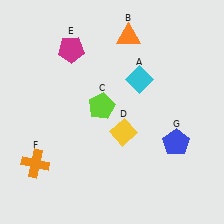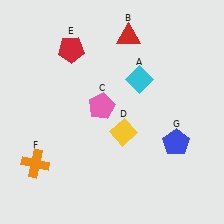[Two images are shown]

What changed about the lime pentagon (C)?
In Image 1, C is lime. In Image 2, it changed to pink.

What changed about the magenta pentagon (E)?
In Image 1, E is magenta. In Image 2, it changed to red.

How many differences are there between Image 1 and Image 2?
There are 3 differences between the two images.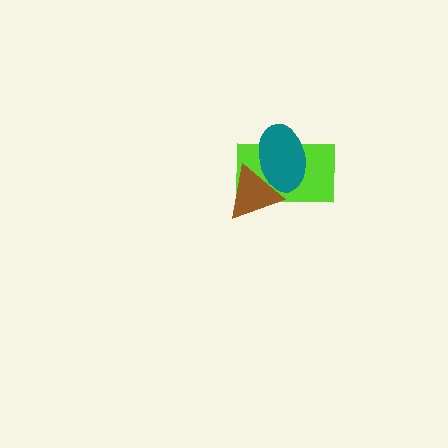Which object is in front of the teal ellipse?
The brown triangle is in front of the teal ellipse.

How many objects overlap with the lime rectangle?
2 objects overlap with the lime rectangle.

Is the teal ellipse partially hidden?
Yes, it is partially covered by another shape.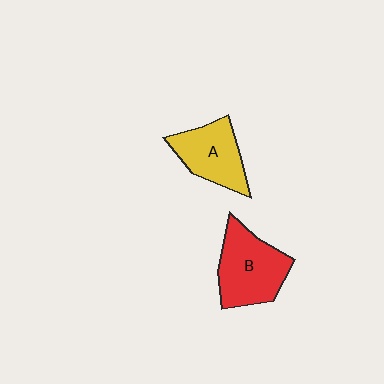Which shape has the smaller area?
Shape A (yellow).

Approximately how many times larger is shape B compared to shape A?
Approximately 1.2 times.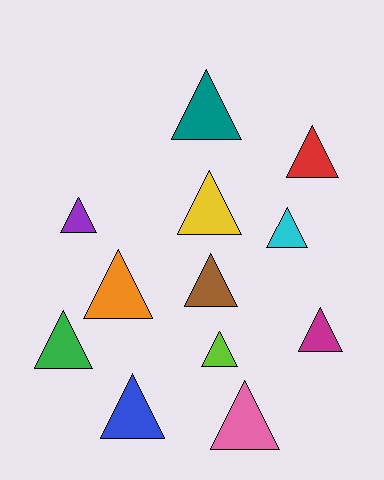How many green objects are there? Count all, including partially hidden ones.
There is 1 green object.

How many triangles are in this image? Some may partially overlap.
There are 12 triangles.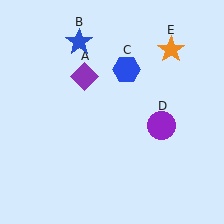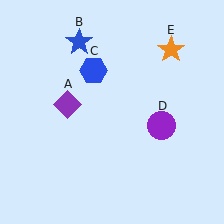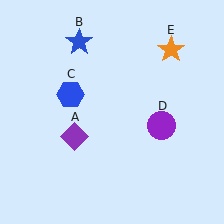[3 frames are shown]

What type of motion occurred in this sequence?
The purple diamond (object A), blue hexagon (object C) rotated counterclockwise around the center of the scene.